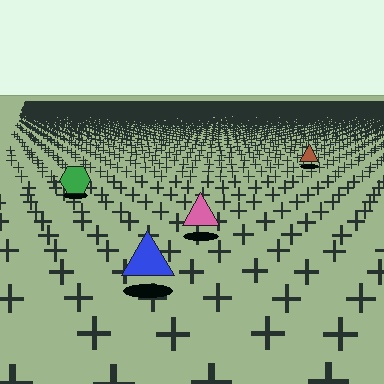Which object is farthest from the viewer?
The brown triangle is farthest from the viewer. It appears smaller and the ground texture around it is denser.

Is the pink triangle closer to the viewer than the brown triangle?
Yes. The pink triangle is closer — you can tell from the texture gradient: the ground texture is coarser near it.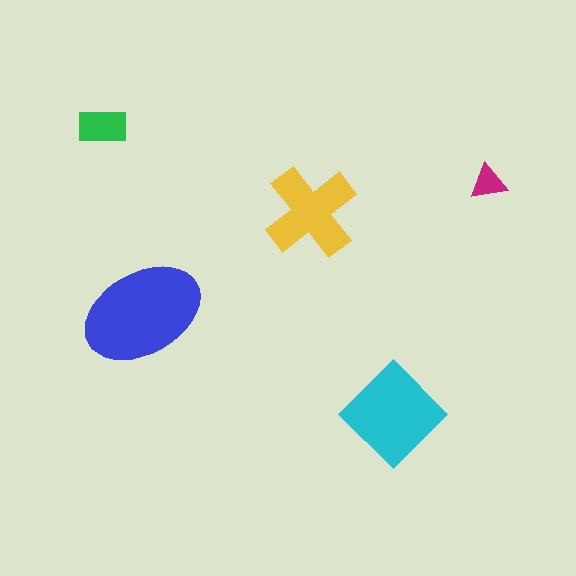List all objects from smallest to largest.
The magenta triangle, the green rectangle, the yellow cross, the cyan diamond, the blue ellipse.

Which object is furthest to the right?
The magenta triangle is rightmost.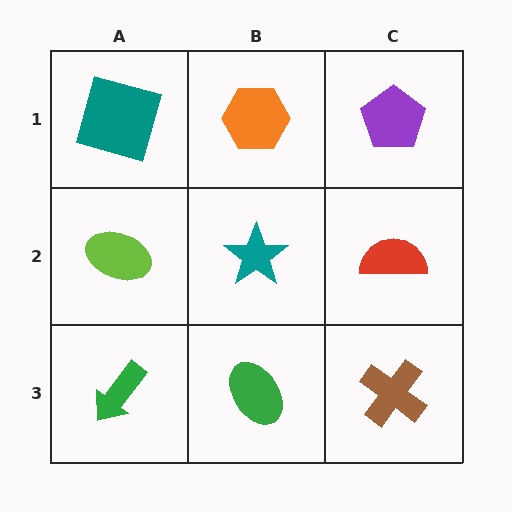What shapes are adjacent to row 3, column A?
A lime ellipse (row 2, column A), a green ellipse (row 3, column B).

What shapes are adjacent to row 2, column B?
An orange hexagon (row 1, column B), a green ellipse (row 3, column B), a lime ellipse (row 2, column A), a red semicircle (row 2, column C).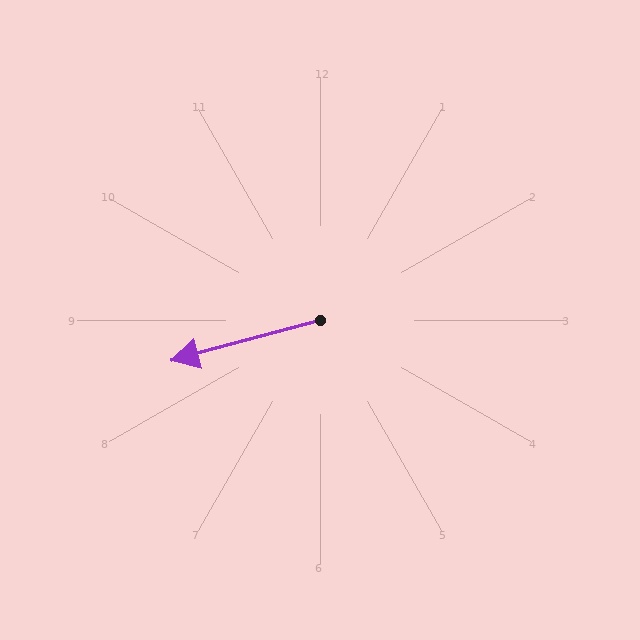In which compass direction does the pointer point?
West.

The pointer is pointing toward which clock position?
Roughly 8 o'clock.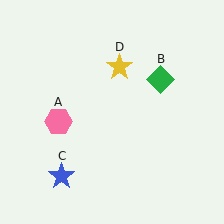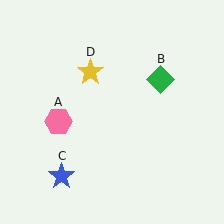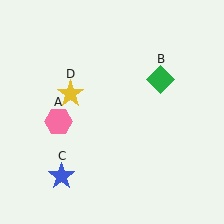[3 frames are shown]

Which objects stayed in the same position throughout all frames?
Pink hexagon (object A) and green diamond (object B) and blue star (object C) remained stationary.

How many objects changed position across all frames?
1 object changed position: yellow star (object D).